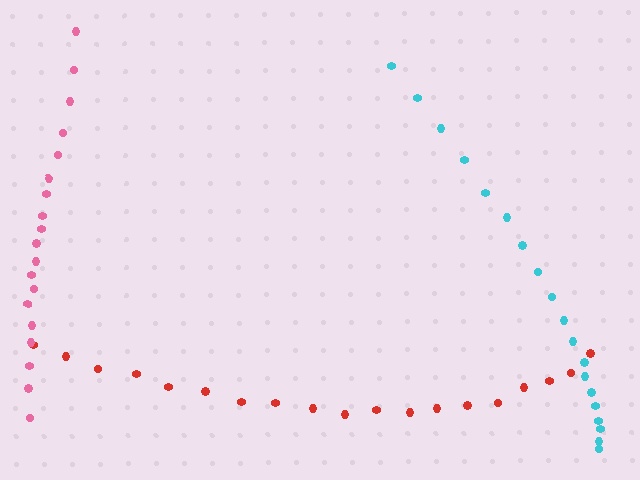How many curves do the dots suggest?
There are 3 distinct paths.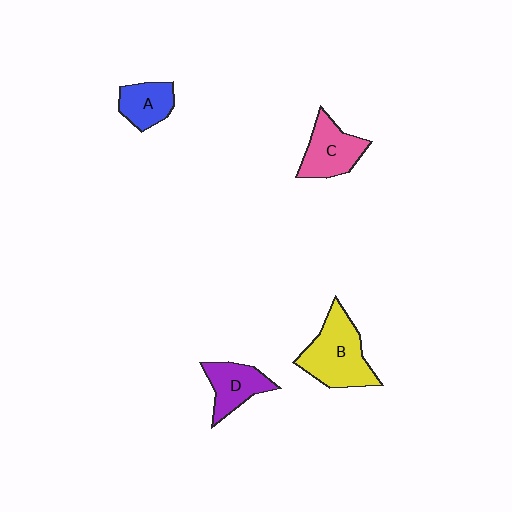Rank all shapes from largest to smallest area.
From largest to smallest: B (yellow), C (pink), D (purple), A (blue).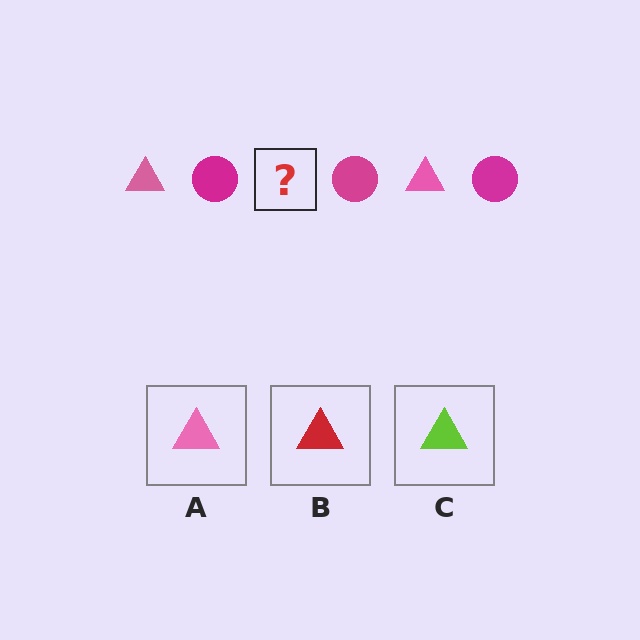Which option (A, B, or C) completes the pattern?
A.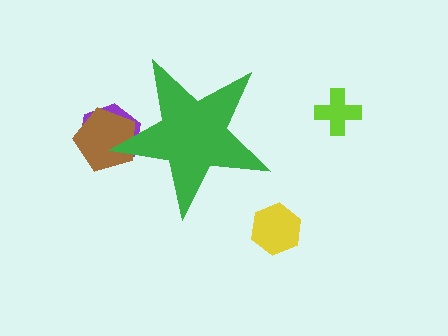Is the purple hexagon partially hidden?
Yes, the purple hexagon is partially hidden behind the green star.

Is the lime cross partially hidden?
No, the lime cross is fully visible.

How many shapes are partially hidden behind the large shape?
2 shapes are partially hidden.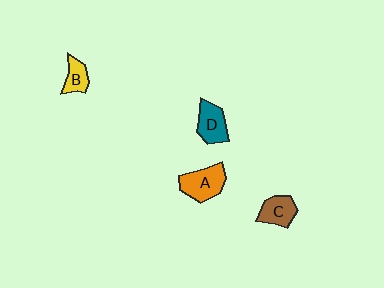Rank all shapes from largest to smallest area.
From largest to smallest: A (orange), D (teal), C (brown), B (yellow).